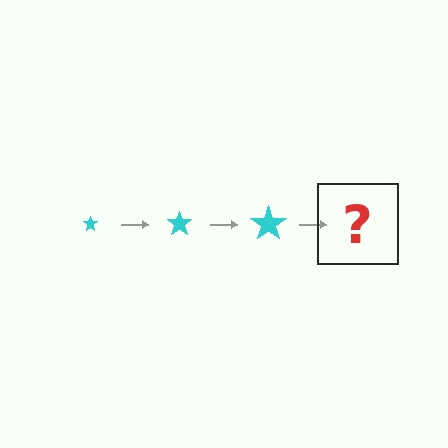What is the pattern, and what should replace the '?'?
The pattern is that the star gets progressively larger each step. The '?' should be a cyan star, larger than the previous one.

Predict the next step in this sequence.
The next step is a cyan star, larger than the previous one.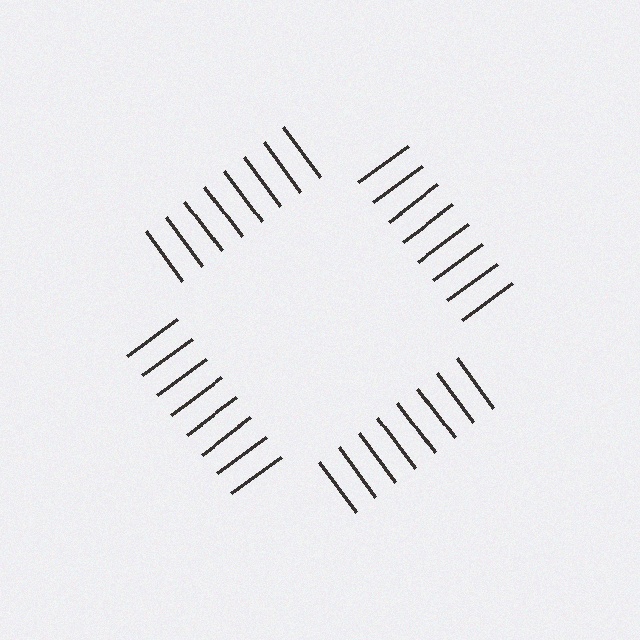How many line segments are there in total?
32 — 8 along each of the 4 edges.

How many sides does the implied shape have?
4 sides — the line-ends trace a square.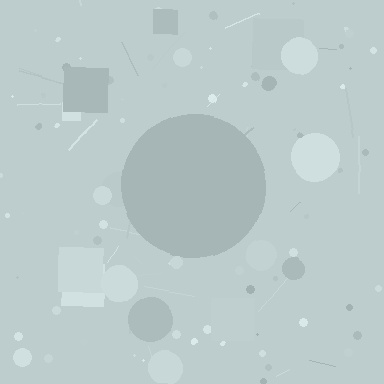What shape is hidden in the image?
A circle is hidden in the image.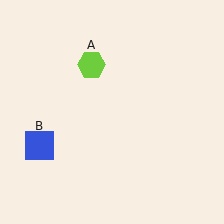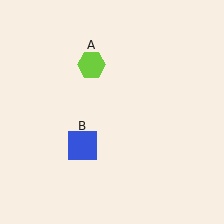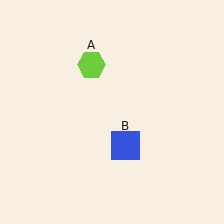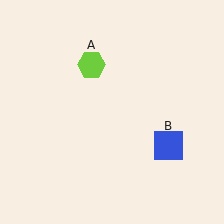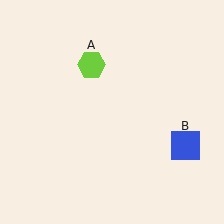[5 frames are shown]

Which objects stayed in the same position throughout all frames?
Lime hexagon (object A) remained stationary.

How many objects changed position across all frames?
1 object changed position: blue square (object B).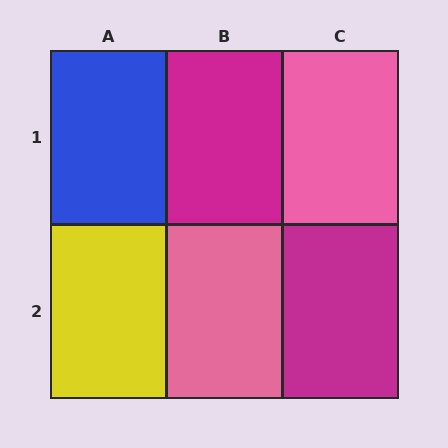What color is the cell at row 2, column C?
Magenta.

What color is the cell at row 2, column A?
Yellow.